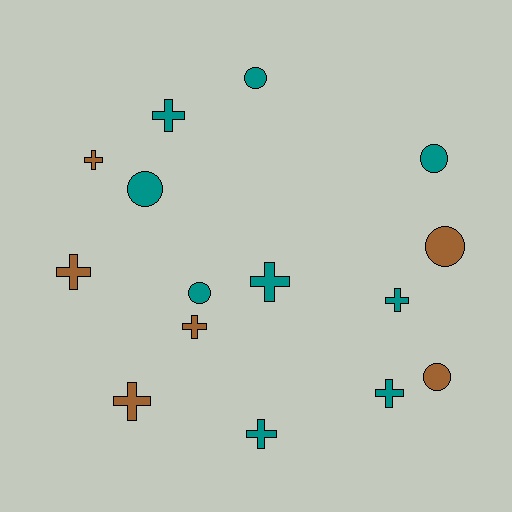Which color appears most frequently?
Teal, with 9 objects.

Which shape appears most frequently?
Cross, with 9 objects.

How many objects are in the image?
There are 15 objects.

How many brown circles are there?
There are 2 brown circles.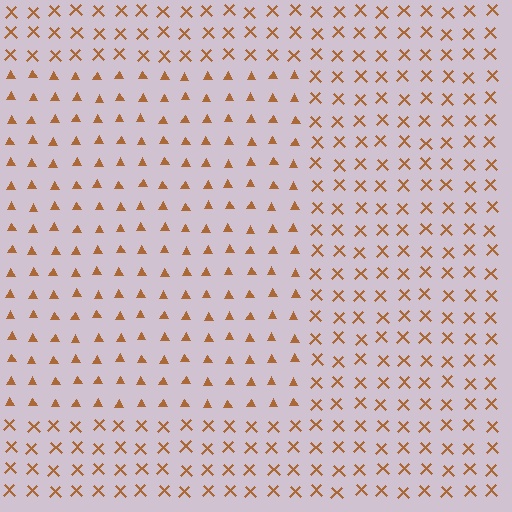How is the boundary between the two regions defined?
The boundary is defined by a change in element shape: triangles inside vs. X marks outside. All elements share the same color and spacing.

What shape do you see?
I see a rectangle.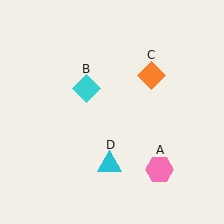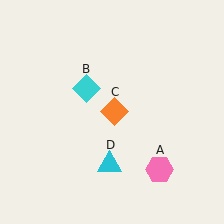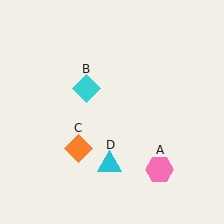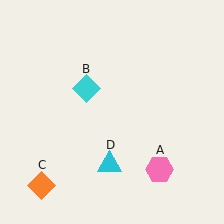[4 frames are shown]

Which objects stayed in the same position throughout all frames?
Pink hexagon (object A) and cyan diamond (object B) and cyan triangle (object D) remained stationary.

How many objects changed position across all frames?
1 object changed position: orange diamond (object C).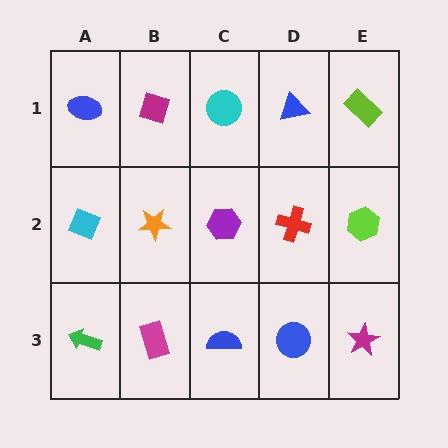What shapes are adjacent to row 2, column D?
A blue triangle (row 1, column D), a blue circle (row 3, column D), a purple hexagon (row 2, column C), a lime hexagon (row 2, column E).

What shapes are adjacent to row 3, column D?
A red cross (row 2, column D), a blue semicircle (row 3, column C), a magenta star (row 3, column E).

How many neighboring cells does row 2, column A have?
3.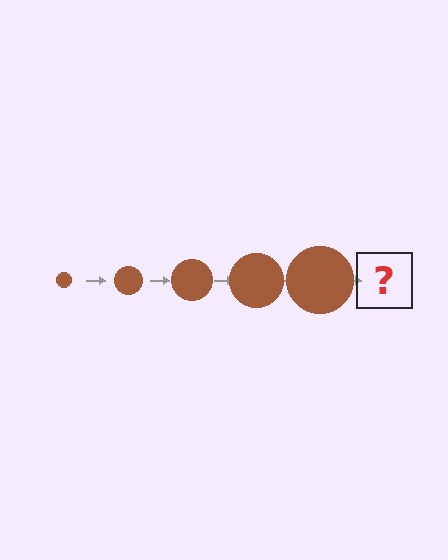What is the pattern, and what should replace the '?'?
The pattern is that the circle gets progressively larger each step. The '?' should be a brown circle, larger than the previous one.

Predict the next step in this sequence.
The next step is a brown circle, larger than the previous one.